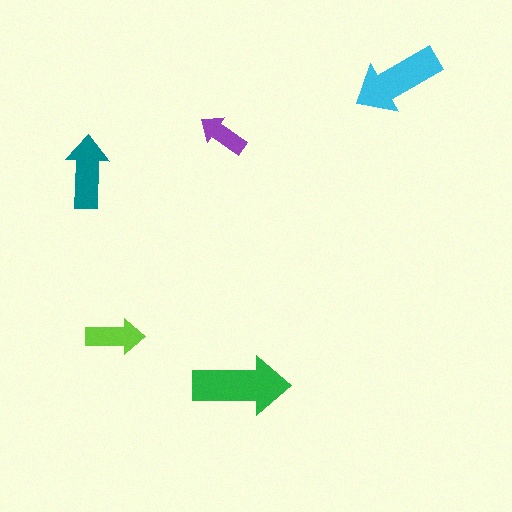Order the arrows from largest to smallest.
the green one, the cyan one, the teal one, the lime one, the purple one.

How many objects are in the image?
There are 5 objects in the image.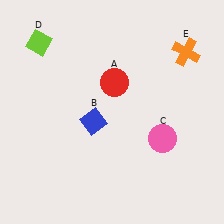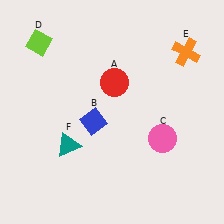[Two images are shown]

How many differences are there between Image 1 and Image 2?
There is 1 difference between the two images.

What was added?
A teal triangle (F) was added in Image 2.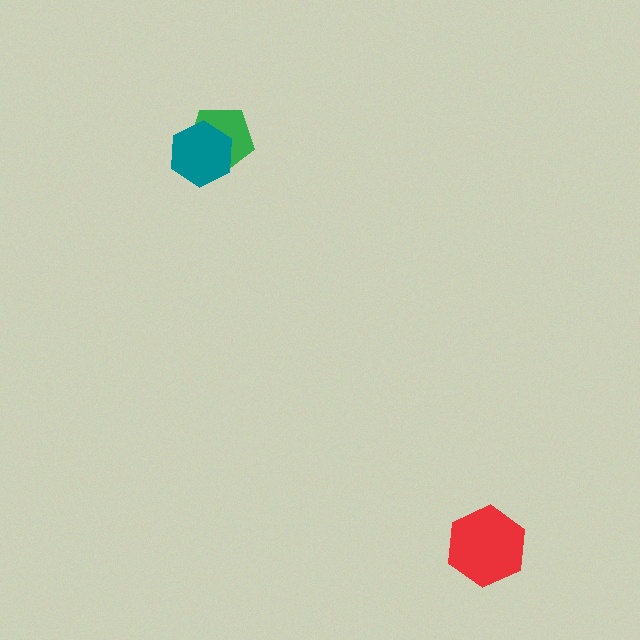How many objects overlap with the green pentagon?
1 object overlaps with the green pentagon.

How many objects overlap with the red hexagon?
0 objects overlap with the red hexagon.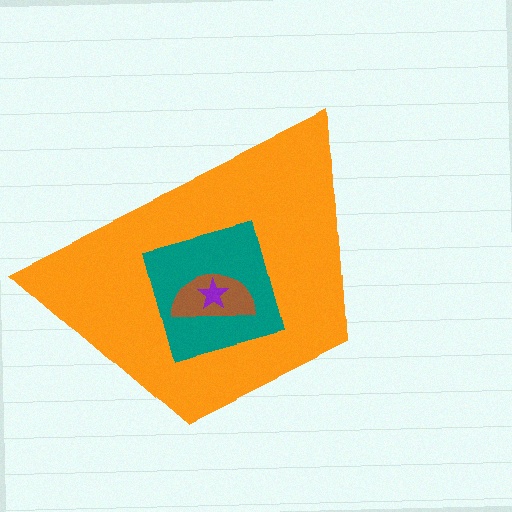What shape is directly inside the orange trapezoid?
The teal diamond.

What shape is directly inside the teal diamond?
The brown semicircle.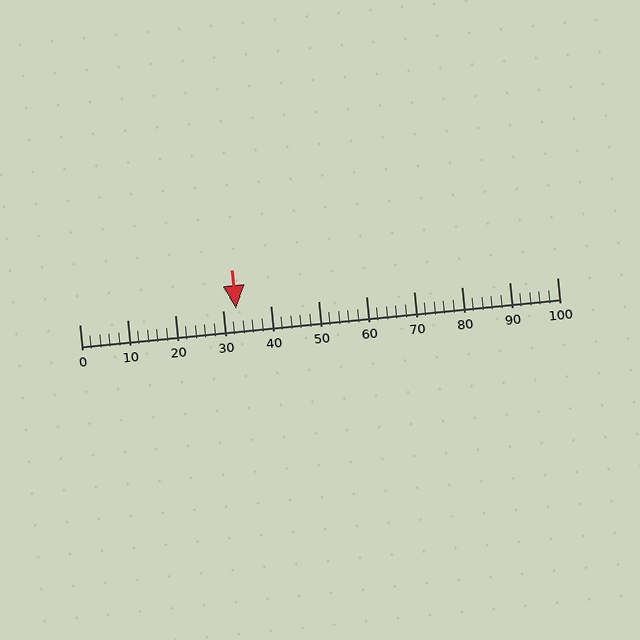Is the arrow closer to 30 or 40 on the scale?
The arrow is closer to 30.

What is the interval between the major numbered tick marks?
The major tick marks are spaced 10 units apart.